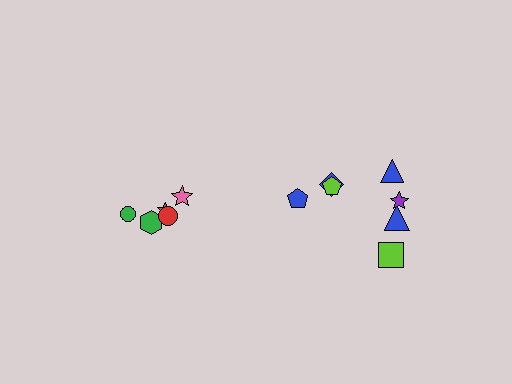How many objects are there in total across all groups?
There are 12 objects.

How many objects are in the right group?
There are 7 objects.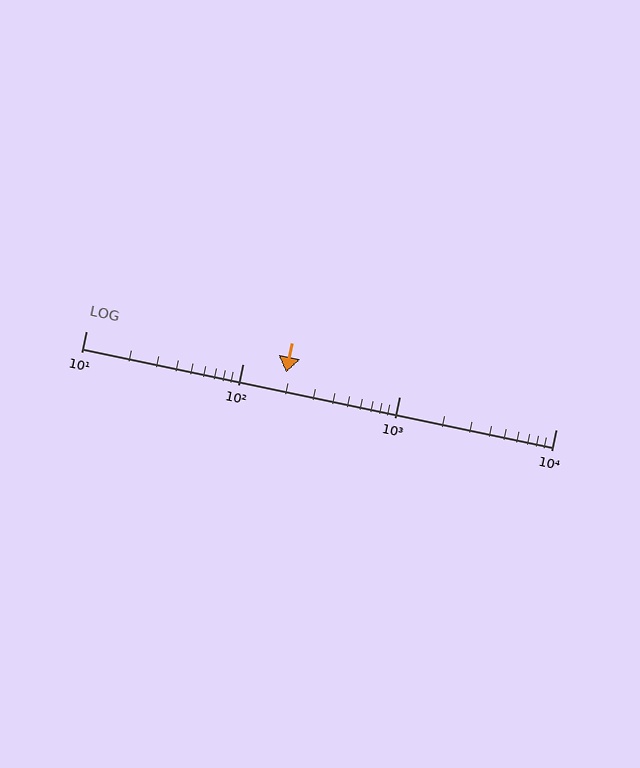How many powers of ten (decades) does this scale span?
The scale spans 3 decades, from 10 to 10000.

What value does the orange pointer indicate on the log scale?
The pointer indicates approximately 190.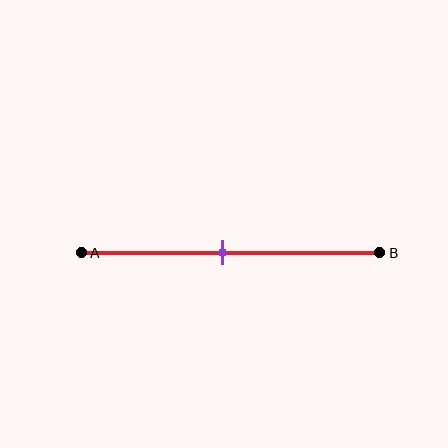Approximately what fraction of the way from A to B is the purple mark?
The purple mark is approximately 45% of the way from A to B.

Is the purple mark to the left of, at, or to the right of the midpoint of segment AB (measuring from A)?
The purple mark is approximately at the midpoint of segment AB.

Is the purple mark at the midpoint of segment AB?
Yes, the mark is approximately at the midpoint.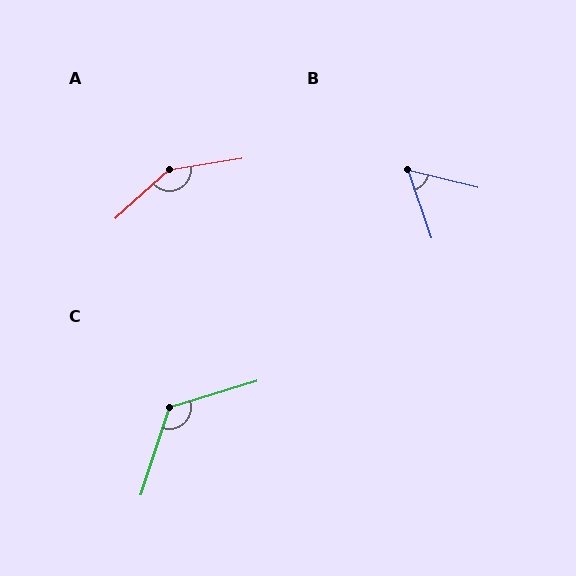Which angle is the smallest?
B, at approximately 58 degrees.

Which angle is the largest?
A, at approximately 147 degrees.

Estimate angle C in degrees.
Approximately 125 degrees.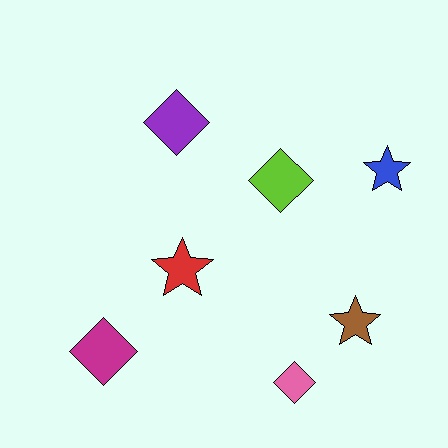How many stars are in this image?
There are 3 stars.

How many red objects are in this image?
There is 1 red object.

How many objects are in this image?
There are 7 objects.